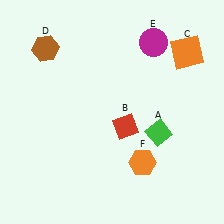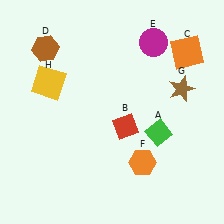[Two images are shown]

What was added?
A brown star (G), a yellow square (H) were added in Image 2.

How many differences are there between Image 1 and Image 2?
There are 2 differences between the two images.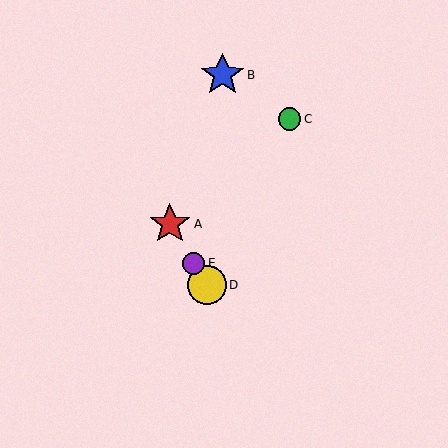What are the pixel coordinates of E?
Object E is at (194, 263).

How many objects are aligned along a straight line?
3 objects (A, D, E) are aligned along a straight line.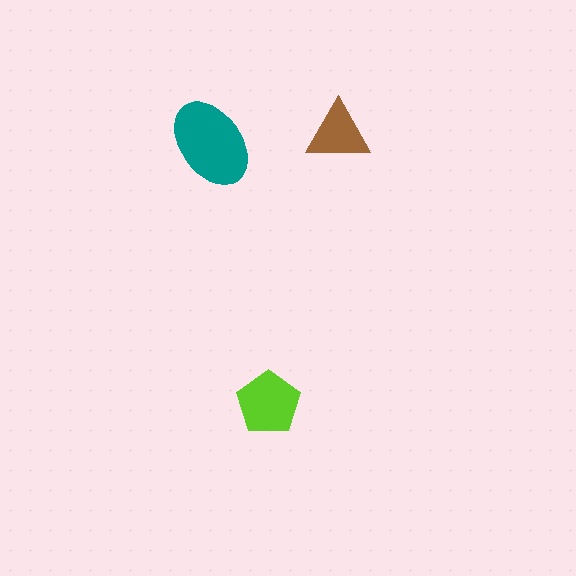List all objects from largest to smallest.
The teal ellipse, the lime pentagon, the brown triangle.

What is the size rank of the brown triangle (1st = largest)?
3rd.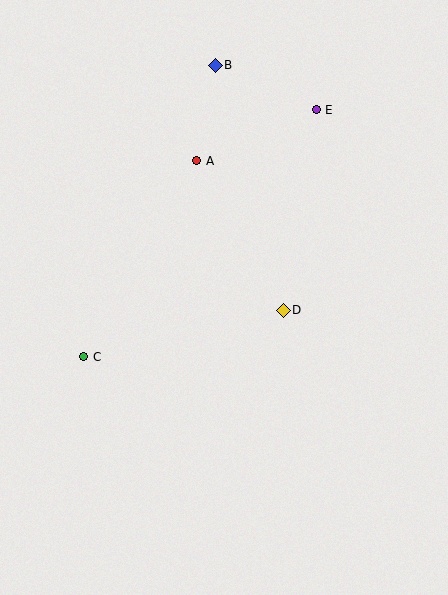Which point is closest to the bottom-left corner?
Point C is closest to the bottom-left corner.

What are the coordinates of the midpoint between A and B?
The midpoint between A and B is at (206, 113).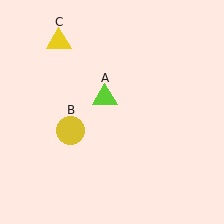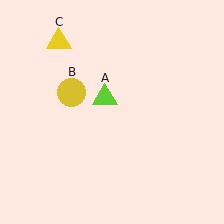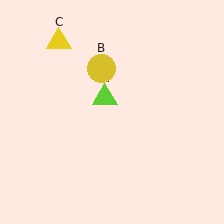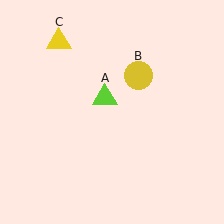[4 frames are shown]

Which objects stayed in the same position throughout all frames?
Lime triangle (object A) and yellow triangle (object C) remained stationary.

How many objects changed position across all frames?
1 object changed position: yellow circle (object B).